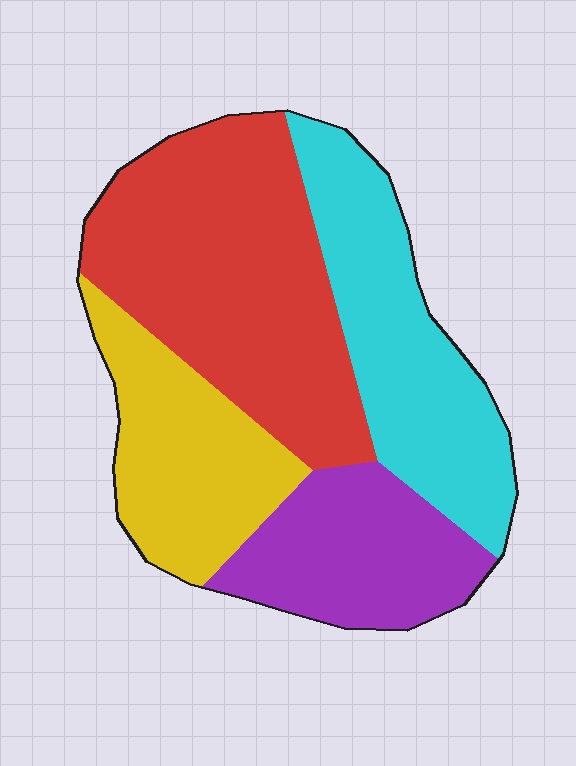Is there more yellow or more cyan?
Cyan.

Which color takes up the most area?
Red, at roughly 35%.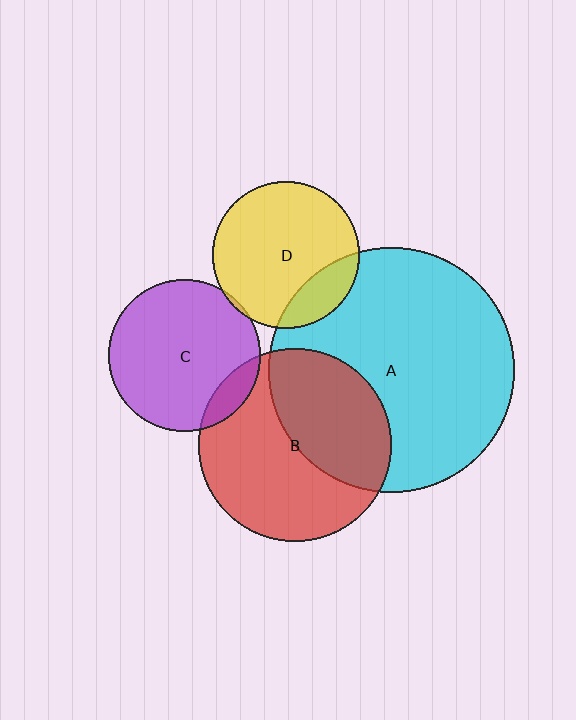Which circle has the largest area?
Circle A (cyan).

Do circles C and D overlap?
Yes.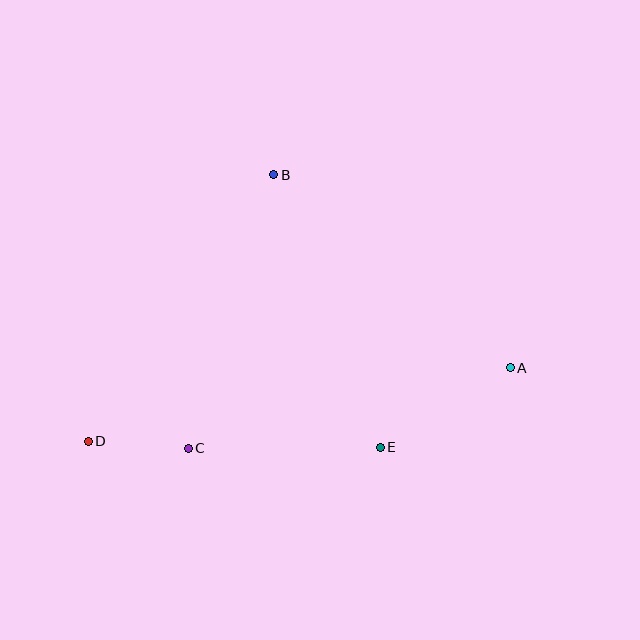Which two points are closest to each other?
Points C and D are closest to each other.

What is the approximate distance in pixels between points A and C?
The distance between A and C is approximately 332 pixels.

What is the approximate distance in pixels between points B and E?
The distance between B and E is approximately 292 pixels.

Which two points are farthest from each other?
Points A and D are farthest from each other.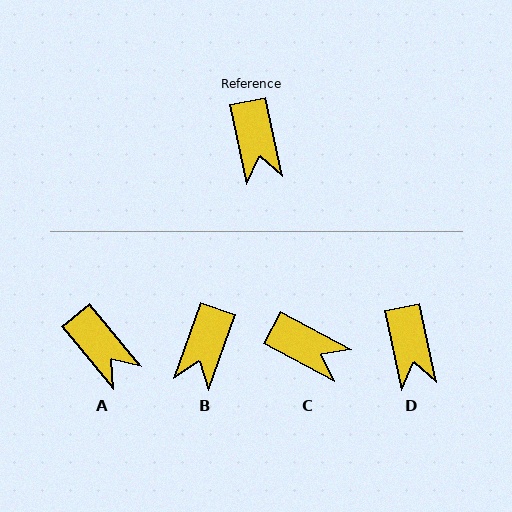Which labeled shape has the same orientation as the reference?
D.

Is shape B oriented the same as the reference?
No, it is off by about 32 degrees.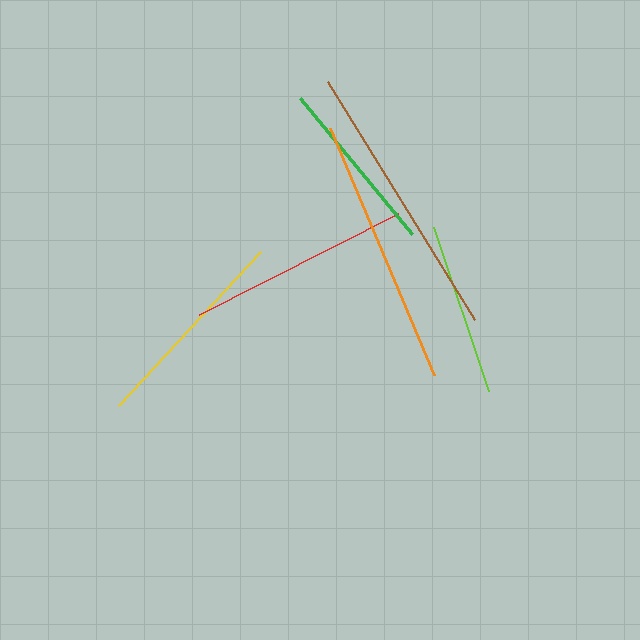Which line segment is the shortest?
The lime line is the shortest at approximately 173 pixels.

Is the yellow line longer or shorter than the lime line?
The yellow line is longer than the lime line.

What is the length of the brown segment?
The brown segment is approximately 280 pixels long.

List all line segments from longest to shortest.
From longest to shortest: brown, orange, red, yellow, green, lime.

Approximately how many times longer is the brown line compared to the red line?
The brown line is approximately 1.3 times the length of the red line.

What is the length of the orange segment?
The orange segment is approximately 268 pixels long.